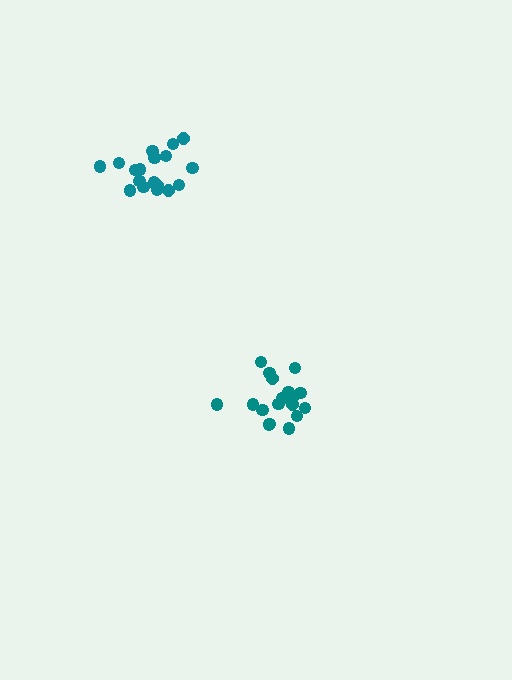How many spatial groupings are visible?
There are 2 spatial groupings.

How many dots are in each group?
Group 1: 18 dots, Group 2: 19 dots (37 total).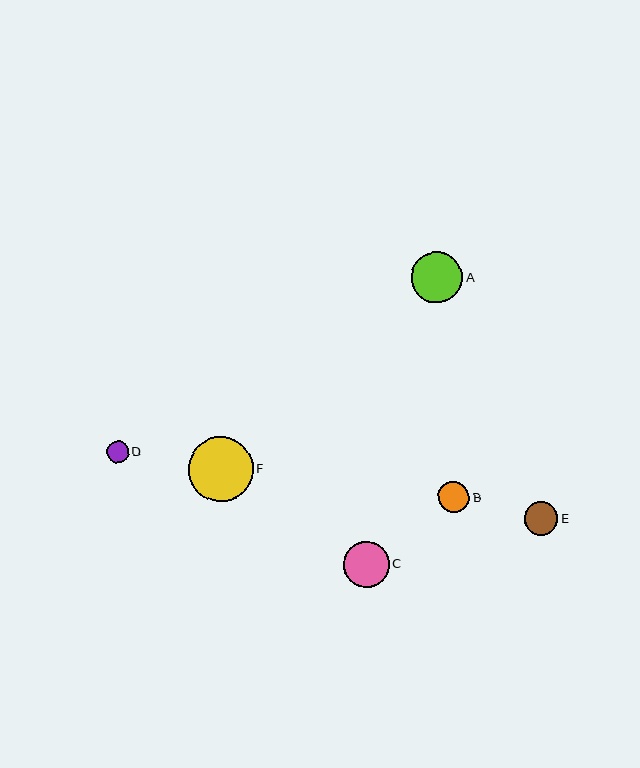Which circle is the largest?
Circle F is the largest with a size of approximately 65 pixels.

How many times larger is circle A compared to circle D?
Circle A is approximately 2.4 times the size of circle D.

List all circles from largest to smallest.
From largest to smallest: F, A, C, E, B, D.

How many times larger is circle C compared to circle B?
Circle C is approximately 1.4 times the size of circle B.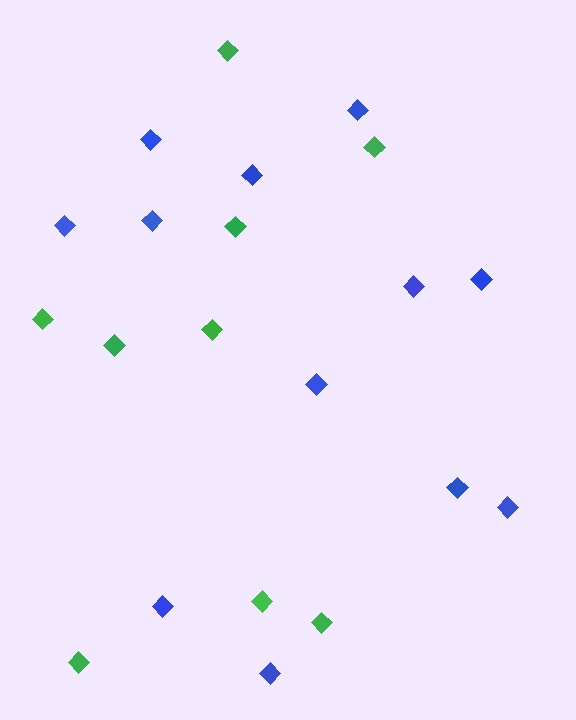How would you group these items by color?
There are 2 groups: one group of green diamonds (9) and one group of blue diamonds (12).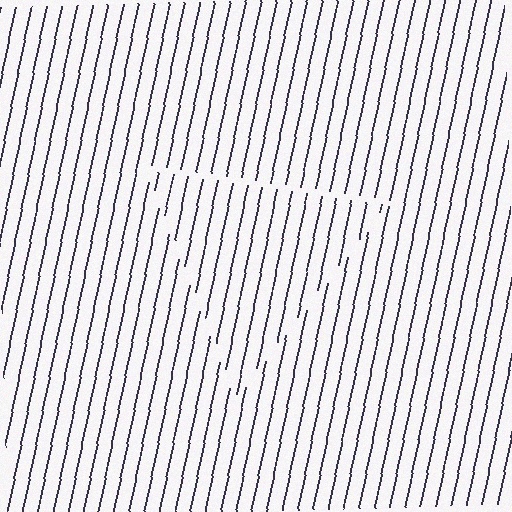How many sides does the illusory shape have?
3 sides — the line-ends trace a triangle.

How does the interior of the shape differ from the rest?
The interior of the shape contains the same grating, shifted by half a period — the contour is defined by the phase discontinuity where line-ends from the inner and outer gratings abut.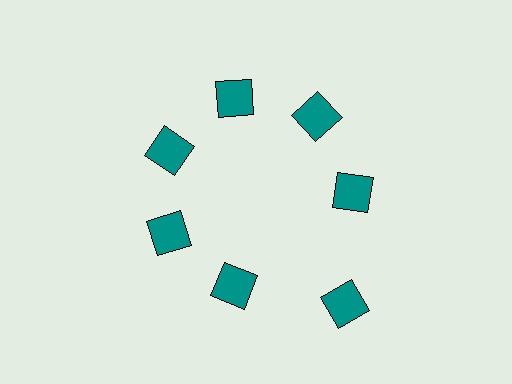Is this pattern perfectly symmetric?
No. The 7 teal squares are arranged in a ring, but one element near the 5 o'clock position is pushed outward from the center, breaking the 7-fold rotational symmetry.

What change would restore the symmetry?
The symmetry would be restored by moving it inward, back onto the ring so that all 7 squares sit at equal angles and equal distance from the center.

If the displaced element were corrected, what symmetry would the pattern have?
It would have 7-fold rotational symmetry — the pattern would map onto itself every 51 degrees.